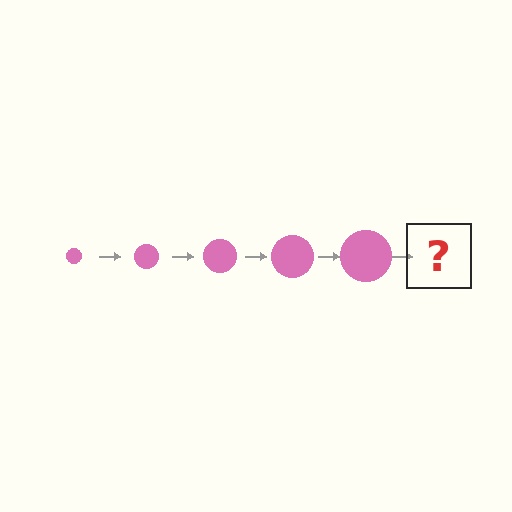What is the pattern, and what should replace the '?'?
The pattern is that the circle gets progressively larger each step. The '?' should be a pink circle, larger than the previous one.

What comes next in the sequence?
The next element should be a pink circle, larger than the previous one.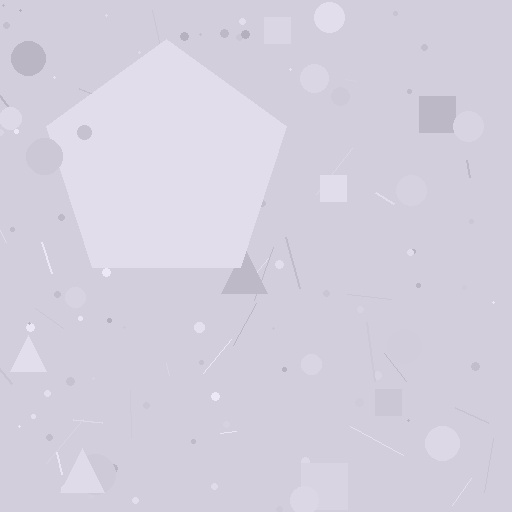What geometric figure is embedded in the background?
A pentagon is embedded in the background.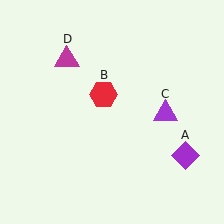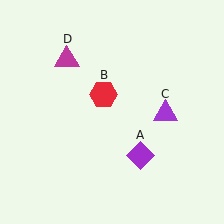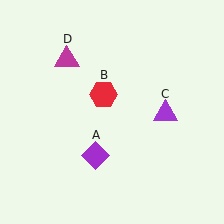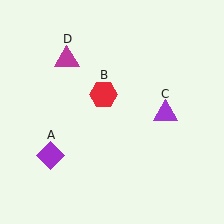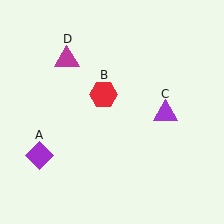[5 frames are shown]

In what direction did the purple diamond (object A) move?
The purple diamond (object A) moved left.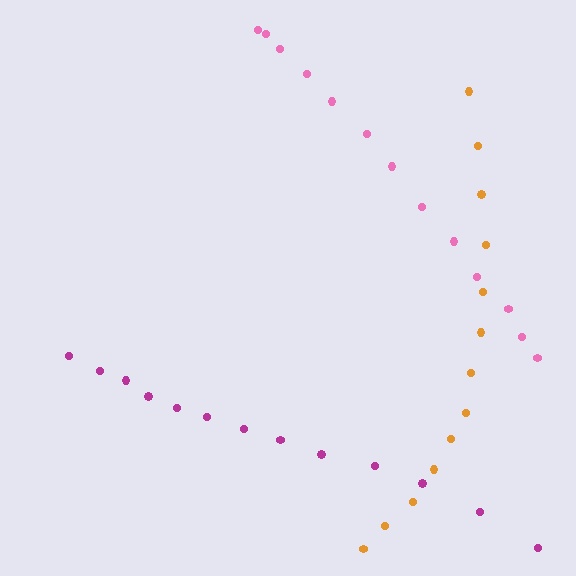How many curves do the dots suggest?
There are 3 distinct paths.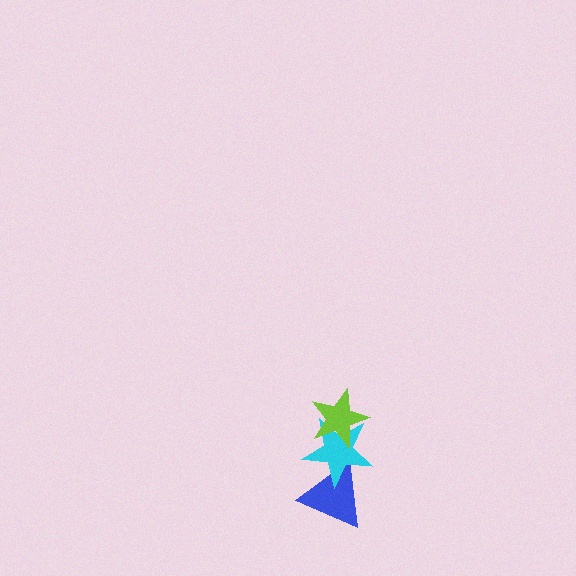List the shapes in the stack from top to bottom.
From top to bottom: the lime star, the cyan star, the blue triangle.